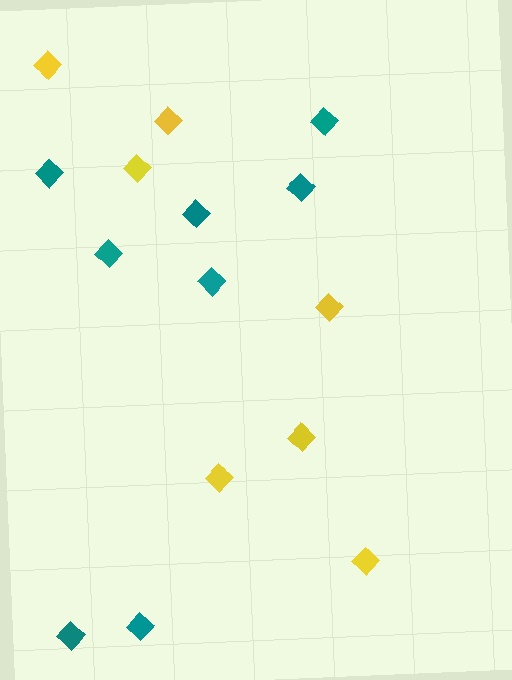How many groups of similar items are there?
There are 2 groups: one group of yellow diamonds (7) and one group of teal diamonds (8).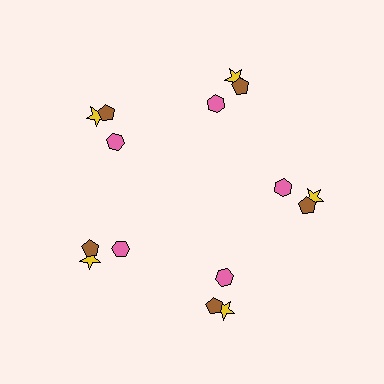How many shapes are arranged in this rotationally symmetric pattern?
There are 15 shapes, arranged in 5 groups of 3.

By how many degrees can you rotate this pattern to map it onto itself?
The pattern maps onto itself every 72 degrees of rotation.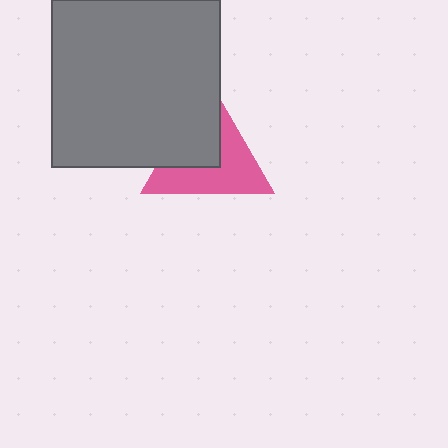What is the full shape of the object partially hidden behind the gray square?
The partially hidden object is a pink triangle.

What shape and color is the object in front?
The object in front is a gray square.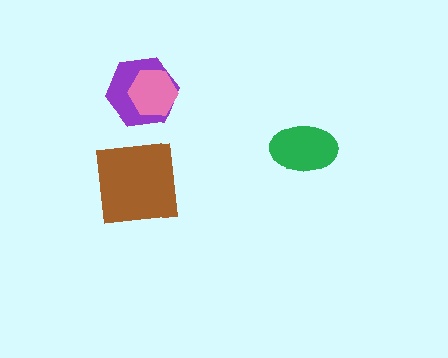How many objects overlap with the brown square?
0 objects overlap with the brown square.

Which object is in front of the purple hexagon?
The pink hexagon is in front of the purple hexagon.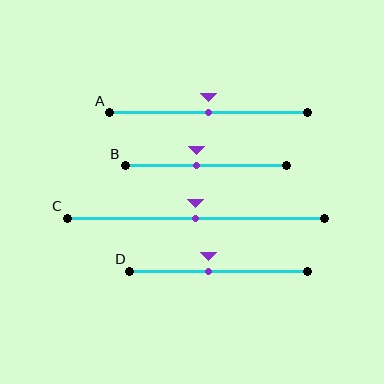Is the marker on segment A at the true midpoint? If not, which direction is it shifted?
Yes, the marker on segment A is at the true midpoint.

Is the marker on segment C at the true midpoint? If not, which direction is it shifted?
Yes, the marker on segment C is at the true midpoint.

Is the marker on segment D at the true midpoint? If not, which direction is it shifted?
No, the marker on segment D is shifted to the left by about 6% of the segment length.